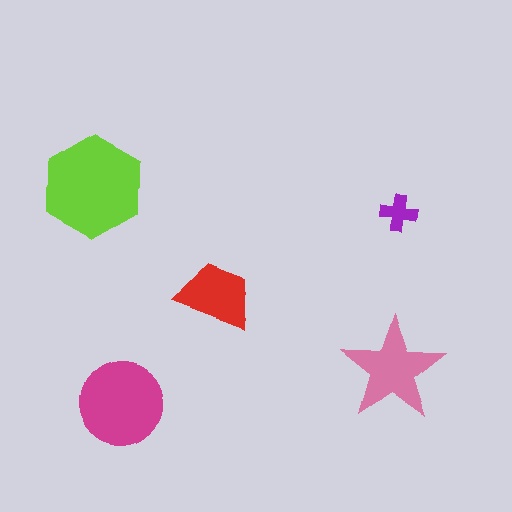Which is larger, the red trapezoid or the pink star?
The pink star.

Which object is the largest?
The lime hexagon.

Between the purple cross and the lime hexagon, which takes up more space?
The lime hexagon.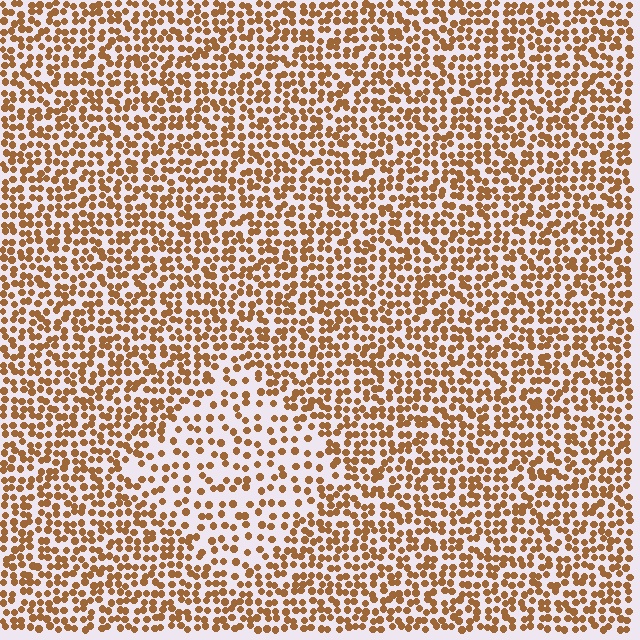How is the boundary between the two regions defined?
The boundary is defined by a change in element density (approximately 1.9x ratio). All elements are the same color, size, and shape.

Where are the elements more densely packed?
The elements are more densely packed outside the diamond boundary.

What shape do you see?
I see a diamond.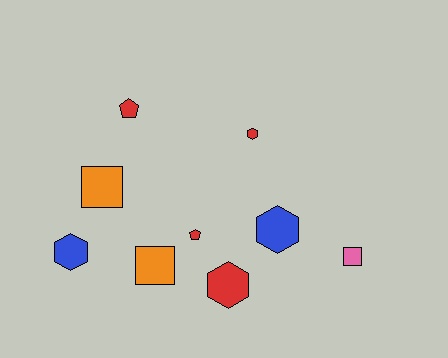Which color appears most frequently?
Red, with 4 objects.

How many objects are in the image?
There are 9 objects.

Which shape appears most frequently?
Hexagon, with 4 objects.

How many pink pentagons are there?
There are no pink pentagons.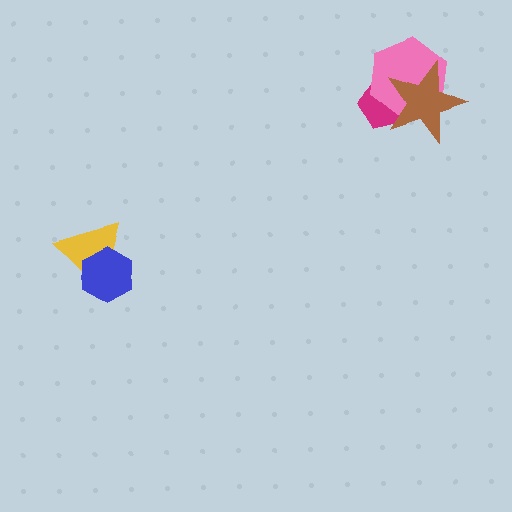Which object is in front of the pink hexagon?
The brown star is in front of the pink hexagon.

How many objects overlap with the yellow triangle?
1 object overlaps with the yellow triangle.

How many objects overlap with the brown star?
2 objects overlap with the brown star.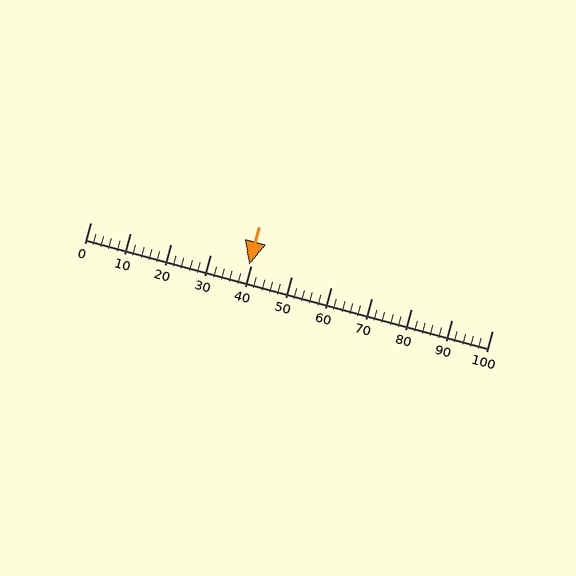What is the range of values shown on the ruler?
The ruler shows values from 0 to 100.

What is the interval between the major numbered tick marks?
The major tick marks are spaced 10 units apart.